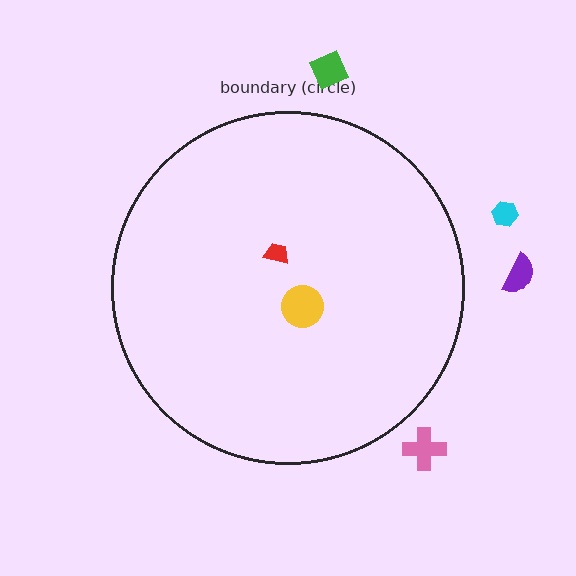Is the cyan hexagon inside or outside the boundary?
Outside.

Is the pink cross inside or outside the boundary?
Outside.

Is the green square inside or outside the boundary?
Outside.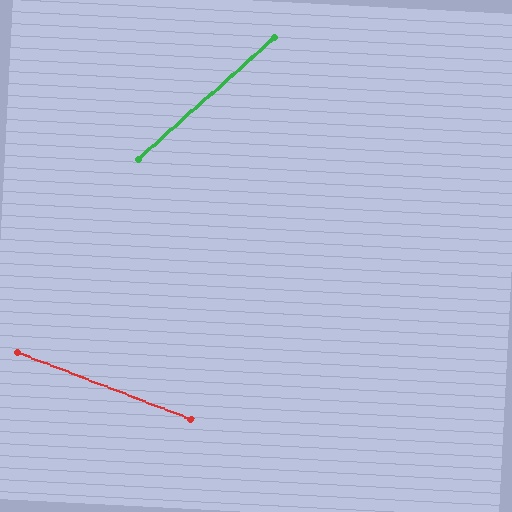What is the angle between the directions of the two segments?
Approximately 63 degrees.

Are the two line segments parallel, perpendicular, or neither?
Neither parallel nor perpendicular — they differ by about 63°.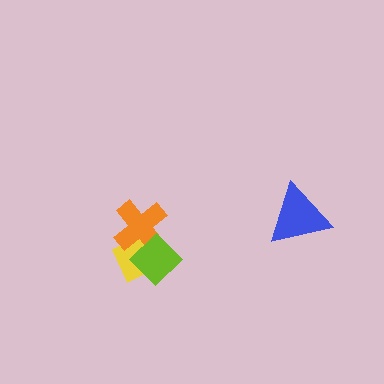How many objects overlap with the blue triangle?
0 objects overlap with the blue triangle.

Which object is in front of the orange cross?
The lime diamond is in front of the orange cross.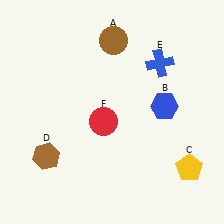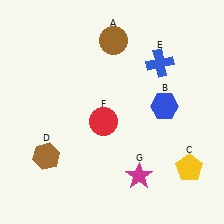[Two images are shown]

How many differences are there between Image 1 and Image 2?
There is 1 difference between the two images.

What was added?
A magenta star (G) was added in Image 2.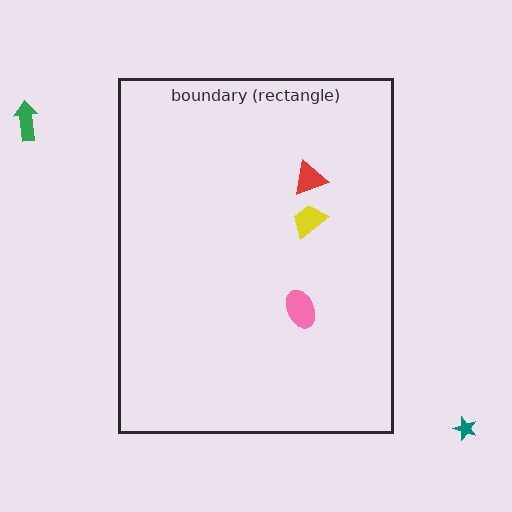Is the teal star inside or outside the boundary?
Outside.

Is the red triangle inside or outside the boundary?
Inside.